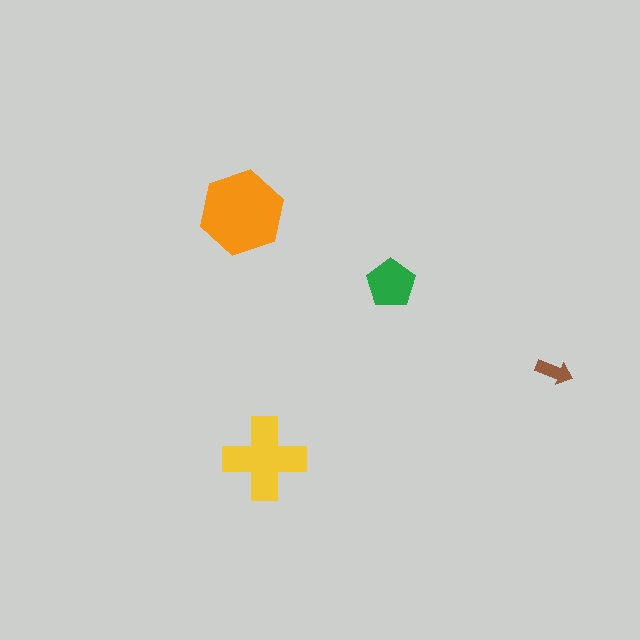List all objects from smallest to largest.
The brown arrow, the green pentagon, the yellow cross, the orange hexagon.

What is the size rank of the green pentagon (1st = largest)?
3rd.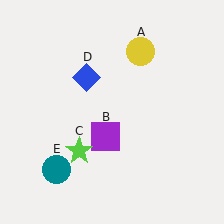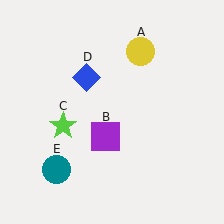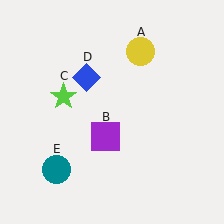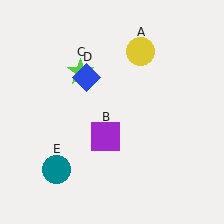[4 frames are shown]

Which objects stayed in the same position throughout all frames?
Yellow circle (object A) and purple square (object B) and blue diamond (object D) and teal circle (object E) remained stationary.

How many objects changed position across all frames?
1 object changed position: lime star (object C).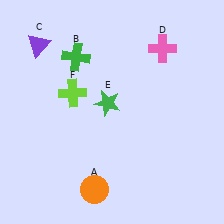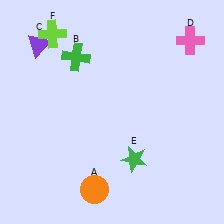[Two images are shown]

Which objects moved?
The objects that moved are: the pink cross (D), the green star (E), the lime cross (F).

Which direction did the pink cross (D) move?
The pink cross (D) moved right.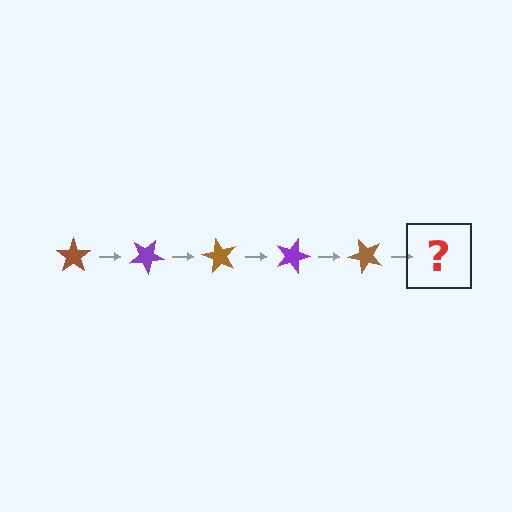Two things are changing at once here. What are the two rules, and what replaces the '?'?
The two rules are that it rotates 30 degrees each step and the color cycles through brown and purple. The '?' should be a purple star, rotated 150 degrees from the start.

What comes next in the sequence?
The next element should be a purple star, rotated 150 degrees from the start.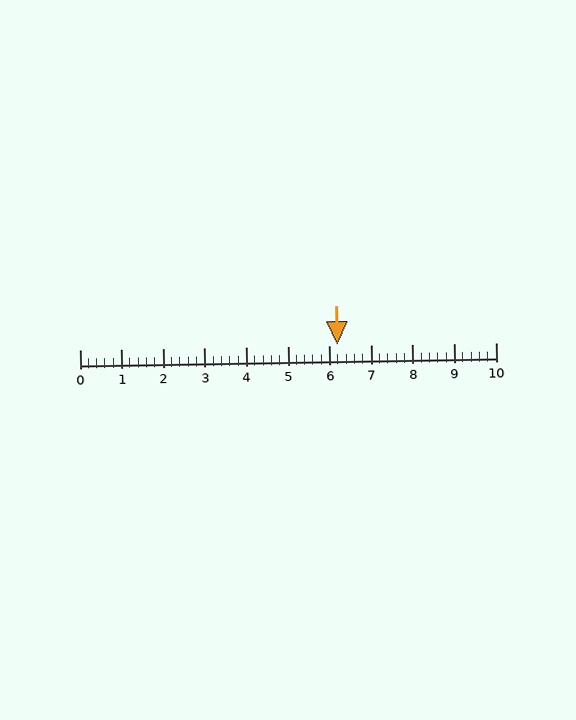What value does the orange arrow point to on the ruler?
The orange arrow points to approximately 6.2.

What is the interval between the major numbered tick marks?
The major tick marks are spaced 1 units apart.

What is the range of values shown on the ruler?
The ruler shows values from 0 to 10.